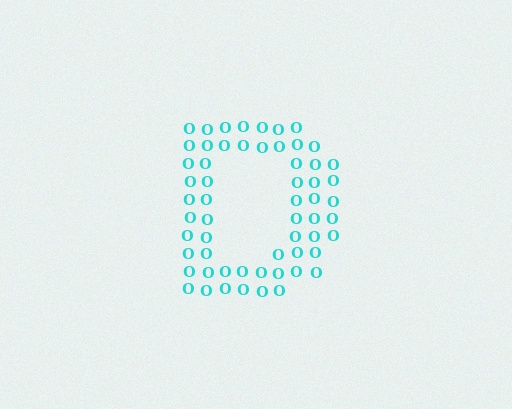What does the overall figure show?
The overall figure shows the letter D.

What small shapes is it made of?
It is made of small letter O's.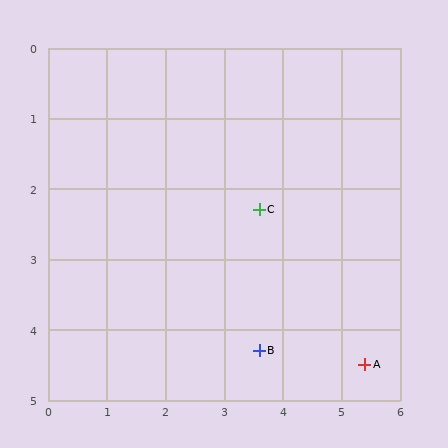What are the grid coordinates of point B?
Point B is at approximately (3.6, 4.3).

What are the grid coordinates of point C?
Point C is at approximately (3.6, 2.3).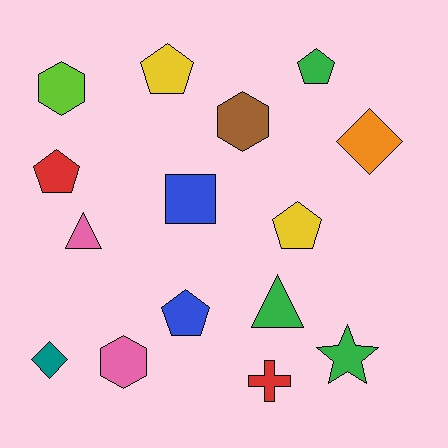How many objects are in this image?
There are 15 objects.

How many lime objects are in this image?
There is 1 lime object.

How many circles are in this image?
There are no circles.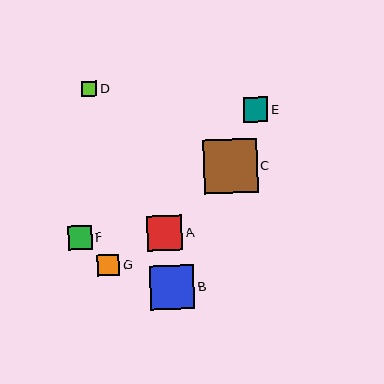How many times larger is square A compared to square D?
Square A is approximately 2.3 times the size of square D.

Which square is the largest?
Square C is the largest with a size of approximately 54 pixels.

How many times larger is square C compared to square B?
Square C is approximately 1.2 times the size of square B.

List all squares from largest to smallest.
From largest to smallest: C, B, A, E, F, G, D.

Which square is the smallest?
Square D is the smallest with a size of approximately 15 pixels.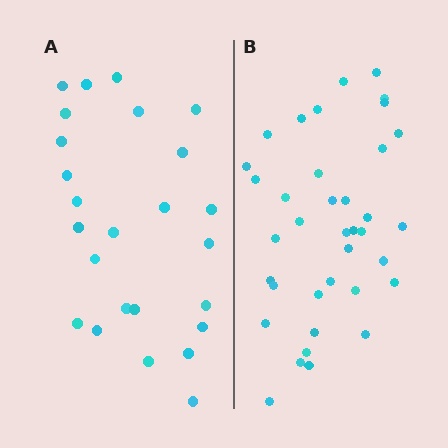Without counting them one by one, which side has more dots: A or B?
Region B (the right region) has more dots.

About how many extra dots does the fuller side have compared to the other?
Region B has roughly 12 or so more dots than region A.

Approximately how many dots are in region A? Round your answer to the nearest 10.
About 20 dots. (The exact count is 25, which rounds to 20.)